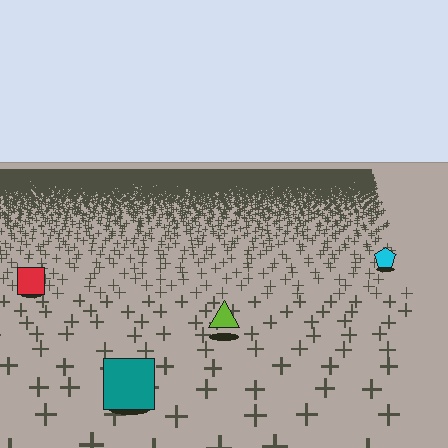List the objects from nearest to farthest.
From nearest to farthest: the teal square, the lime triangle, the red square, the cyan pentagon.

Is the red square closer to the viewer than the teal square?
No. The teal square is closer — you can tell from the texture gradient: the ground texture is coarser near it.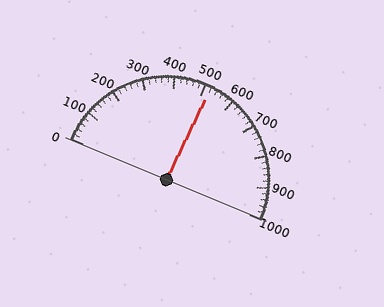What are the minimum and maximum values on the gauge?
The gauge ranges from 0 to 1000.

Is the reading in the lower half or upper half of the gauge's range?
The reading is in the upper half of the range (0 to 1000).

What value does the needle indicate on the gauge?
The needle indicates approximately 520.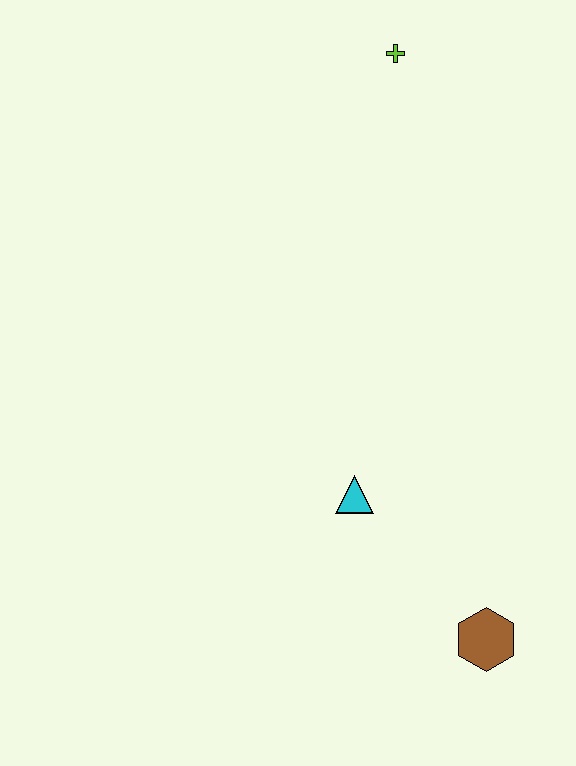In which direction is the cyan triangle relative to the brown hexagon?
The cyan triangle is above the brown hexagon.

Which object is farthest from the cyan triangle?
The lime cross is farthest from the cyan triangle.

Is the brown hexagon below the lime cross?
Yes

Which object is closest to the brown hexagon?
The cyan triangle is closest to the brown hexagon.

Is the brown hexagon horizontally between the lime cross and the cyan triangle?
No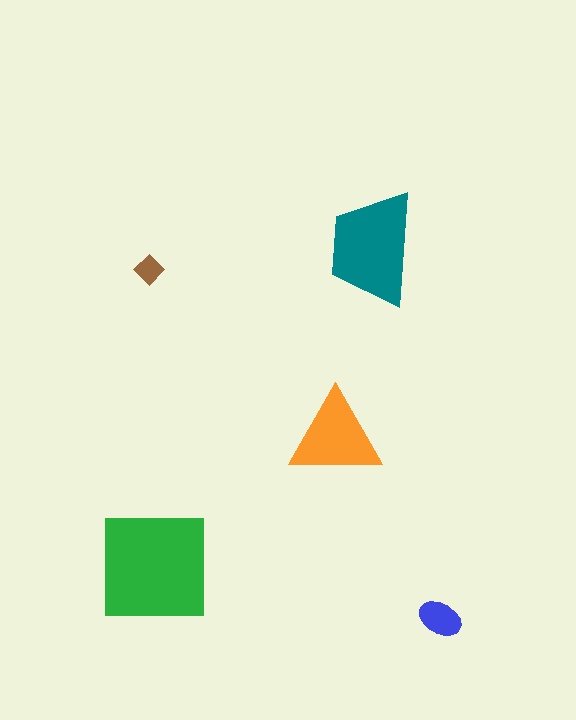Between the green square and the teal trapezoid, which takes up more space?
The green square.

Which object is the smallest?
The brown diamond.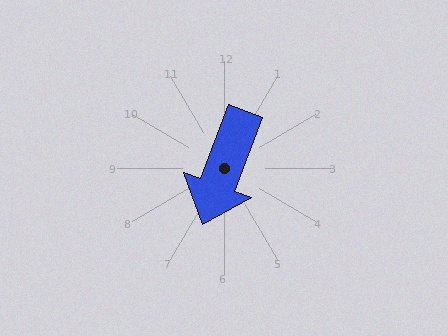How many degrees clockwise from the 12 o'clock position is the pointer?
Approximately 201 degrees.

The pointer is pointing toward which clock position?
Roughly 7 o'clock.